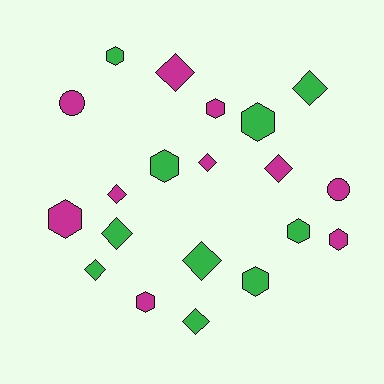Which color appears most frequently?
Green, with 10 objects.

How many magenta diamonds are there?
There are 4 magenta diamonds.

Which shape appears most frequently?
Hexagon, with 9 objects.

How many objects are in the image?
There are 20 objects.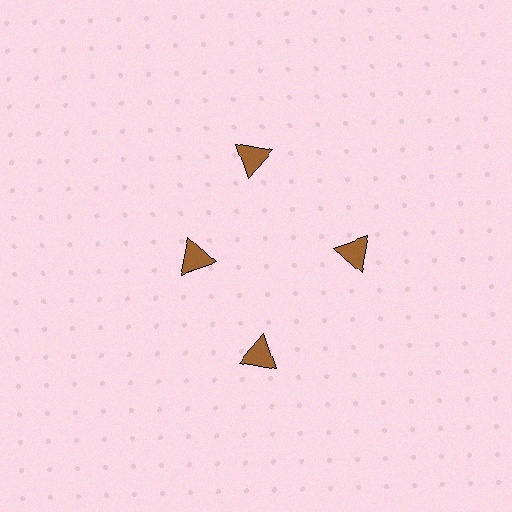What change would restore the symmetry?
The symmetry would be restored by moving it outward, back onto the ring so that all 4 triangles sit at equal angles and equal distance from the center.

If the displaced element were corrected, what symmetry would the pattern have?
It would have 4-fold rotational symmetry — the pattern would map onto itself every 90 degrees.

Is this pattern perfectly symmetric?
No. The 4 brown triangles are arranged in a ring, but one element near the 9 o'clock position is pulled inward toward the center, breaking the 4-fold rotational symmetry.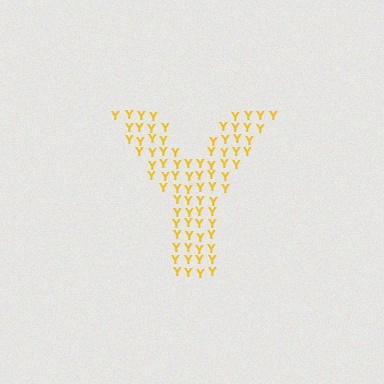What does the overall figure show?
The overall figure shows the letter Y.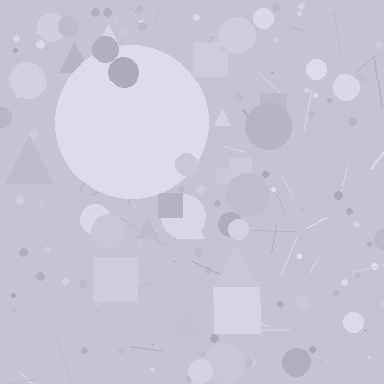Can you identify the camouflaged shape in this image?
The camouflaged shape is a circle.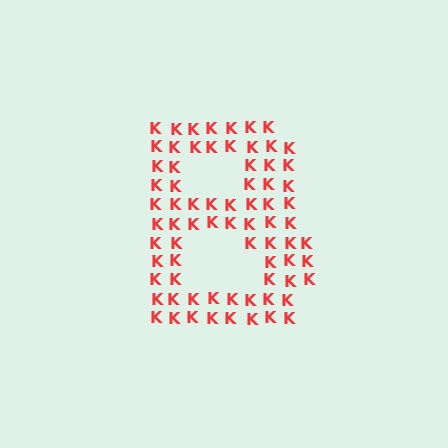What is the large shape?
The large shape is the letter B.